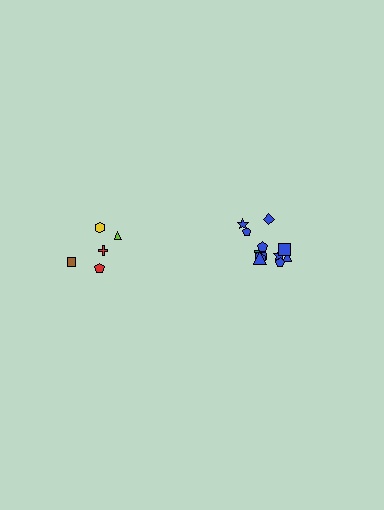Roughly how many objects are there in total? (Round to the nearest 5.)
Roughly 15 objects in total.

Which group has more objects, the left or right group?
The right group.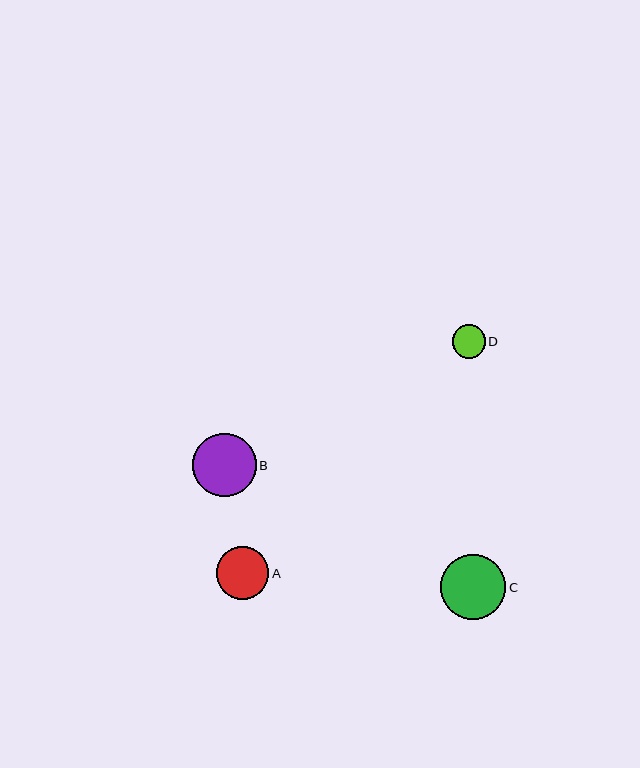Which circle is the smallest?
Circle D is the smallest with a size of approximately 33 pixels.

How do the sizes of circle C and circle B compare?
Circle C and circle B are approximately the same size.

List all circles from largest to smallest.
From largest to smallest: C, B, A, D.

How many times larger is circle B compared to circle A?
Circle B is approximately 1.2 times the size of circle A.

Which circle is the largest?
Circle C is the largest with a size of approximately 65 pixels.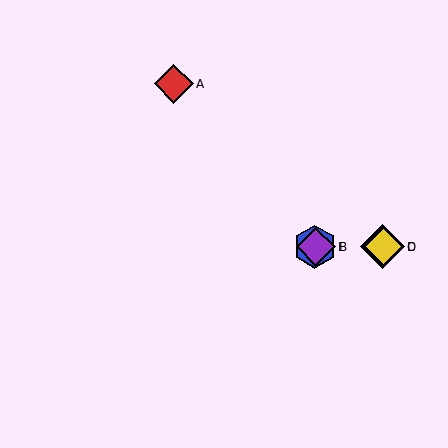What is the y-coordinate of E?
Object E is at y≈247.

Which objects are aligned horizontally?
Objects B, C, D, E are aligned horizontally.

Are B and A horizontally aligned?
No, B is at y≈247 and A is at y≈84.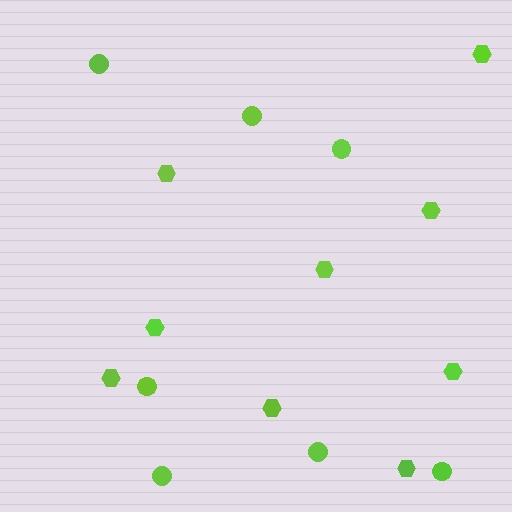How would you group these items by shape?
There are 2 groups: one group of circles (7) and one group of hexagons (9).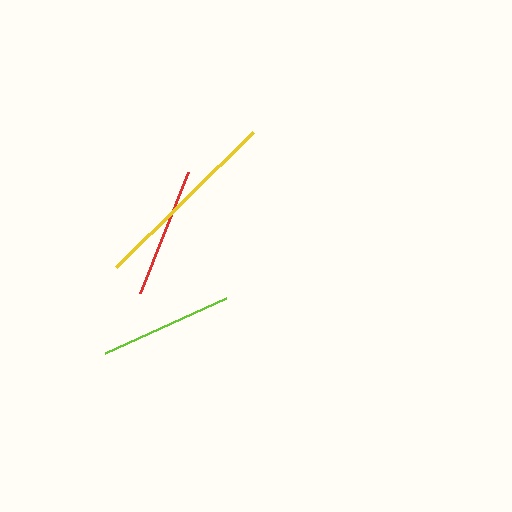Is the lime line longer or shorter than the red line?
The lime line is longer than the red line.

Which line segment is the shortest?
The red line is the shortest at approximately 130 pixels.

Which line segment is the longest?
The yellow line is the longest at approximately 193 pixels.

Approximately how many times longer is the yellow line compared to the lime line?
The yellow line is approximately 1.5 times the length of the lime line.